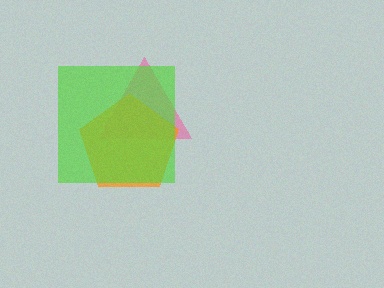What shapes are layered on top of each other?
The layered shapes are: a pink triangle, an orange pentagon, a lime square.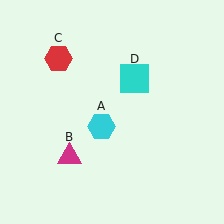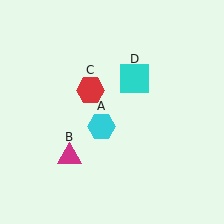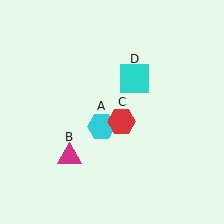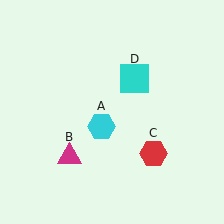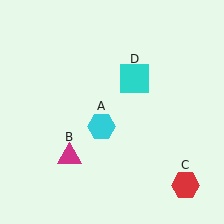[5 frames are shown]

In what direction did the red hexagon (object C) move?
The red hexagon (object C) moved down and to the right.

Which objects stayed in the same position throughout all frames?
Cyan hexagon (object A) and magenta triangle (object B) and cyan square (object D) remained stationary.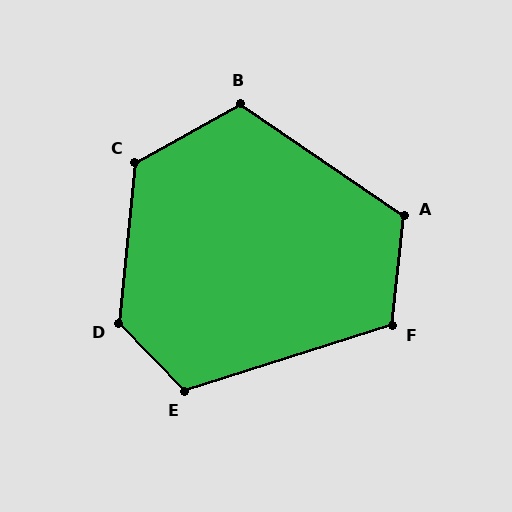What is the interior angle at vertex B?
Approximately 116 degrees (obtuse).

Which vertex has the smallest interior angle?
F, at approximately 113 degrees.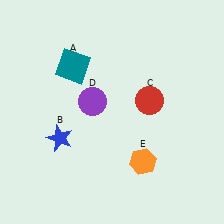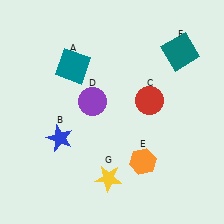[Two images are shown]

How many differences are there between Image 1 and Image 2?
There are 2 differences between the two images.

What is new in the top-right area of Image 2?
A teal square (F) was added in the top-right area of Image 2.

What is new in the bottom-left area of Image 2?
A yellow star (G) was added in the bottom-left area of Image 2.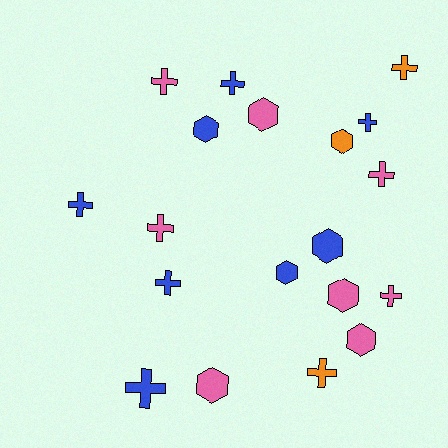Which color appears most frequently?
Pink, with 8 objects.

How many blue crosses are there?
There are 5 blue crosses.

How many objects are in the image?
There are 19 objects.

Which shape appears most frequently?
Cross, with 11 objects.